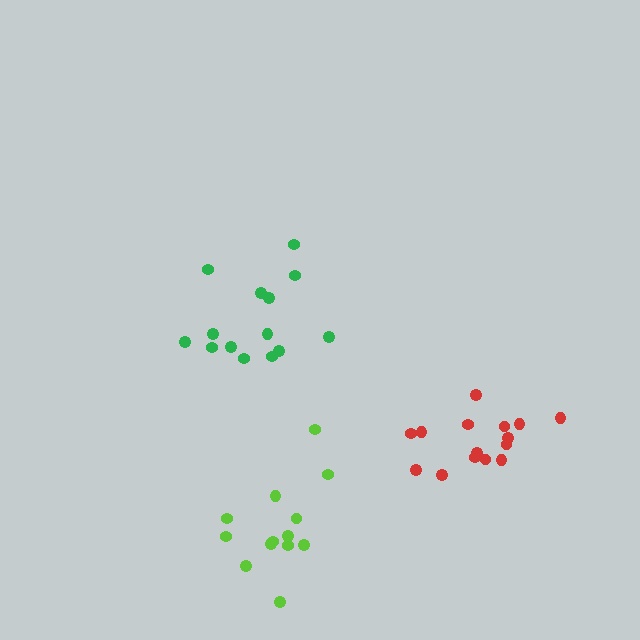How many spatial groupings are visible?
There are 3 spatial groupings.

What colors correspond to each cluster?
The clusters are colored: green, red, lime.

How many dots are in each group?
Group 1: 14 dots, Group 2: 15 dots, Group 3: 13 dots (42 total).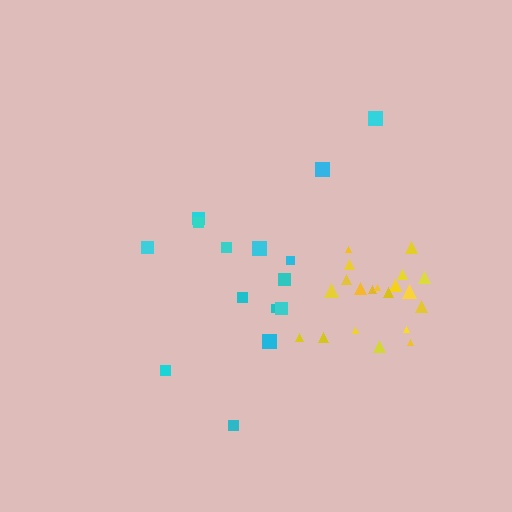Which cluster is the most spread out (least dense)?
Cyan.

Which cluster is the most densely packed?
Yellow.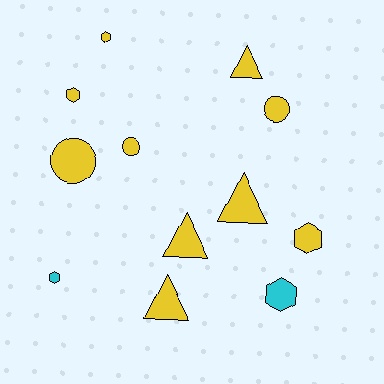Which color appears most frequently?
Yellow, with 10 objects.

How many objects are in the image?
There are 12 objects.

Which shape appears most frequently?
Hexagon, with 5 objects.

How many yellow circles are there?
There are 3 yellow circles.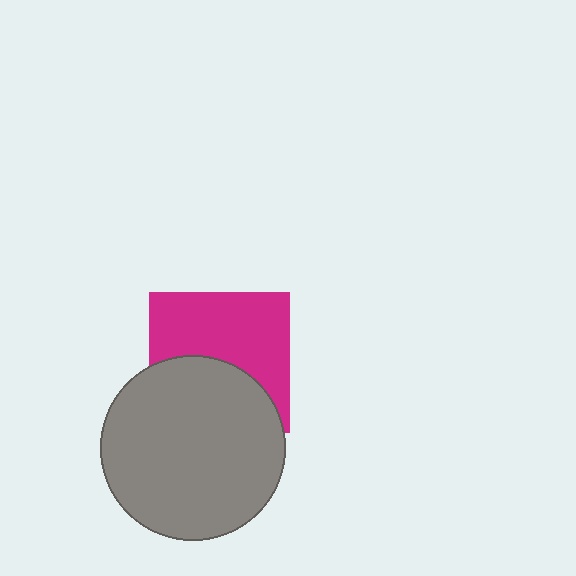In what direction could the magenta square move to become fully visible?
The magenta square could move up. That would shift it out from behind the gray circle entirely.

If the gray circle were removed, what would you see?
You would see the complete magenta square.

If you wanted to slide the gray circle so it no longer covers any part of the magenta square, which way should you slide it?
Slide it down — that is the most direct way to separate the two shapes.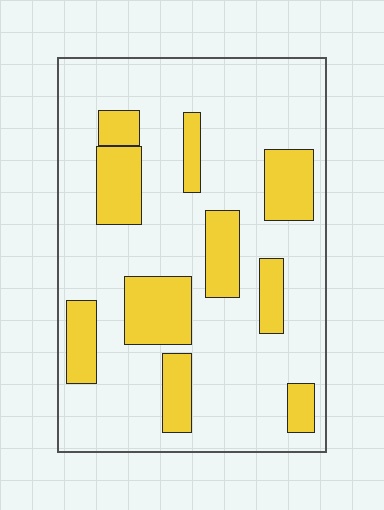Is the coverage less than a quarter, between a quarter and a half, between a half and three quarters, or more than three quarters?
Less than a quarter.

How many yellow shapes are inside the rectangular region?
10.